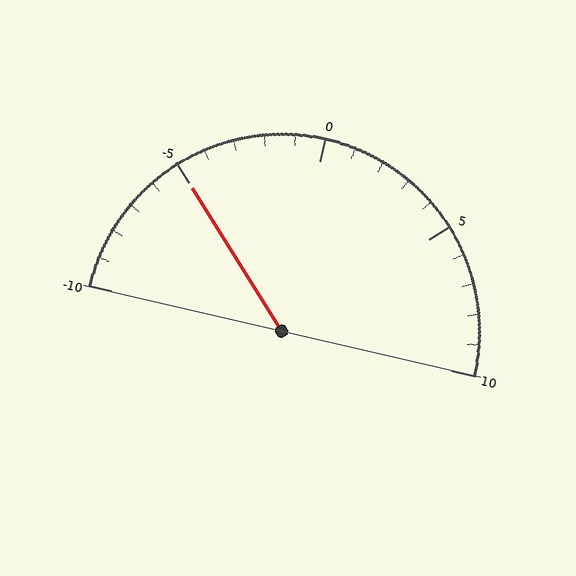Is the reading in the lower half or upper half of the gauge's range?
The reading is in the lower half of the range (-10 to 10).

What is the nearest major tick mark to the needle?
The nearest major tick mark is -5.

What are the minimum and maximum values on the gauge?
The gauge ranges from -10 to 10.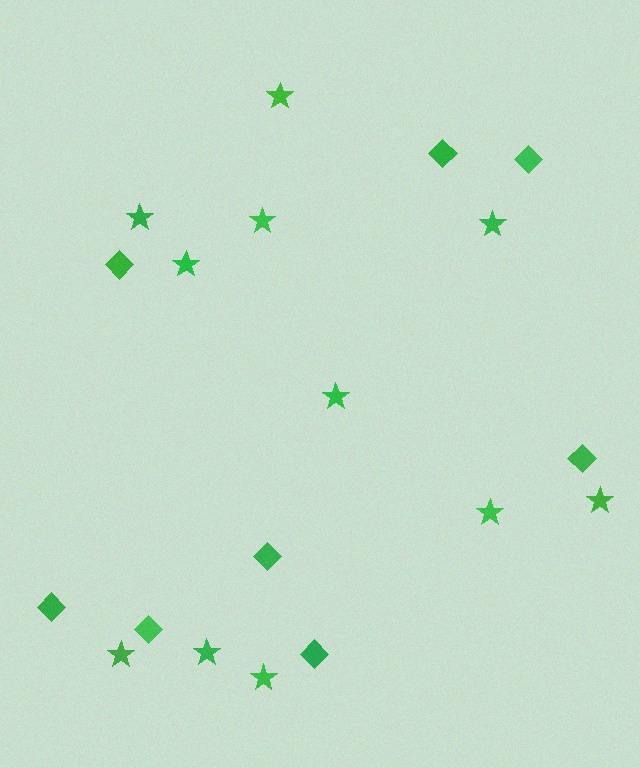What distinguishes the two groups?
There are 2 groups: one group of stars (11) and one group of diamonds (8).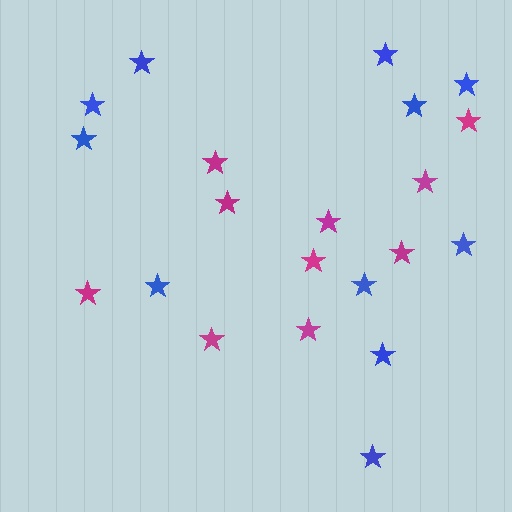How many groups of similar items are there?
There are 2 groups: one group of blue stars (11) and one group of magenta stars (10).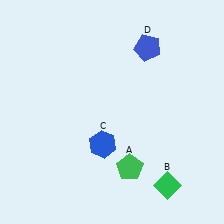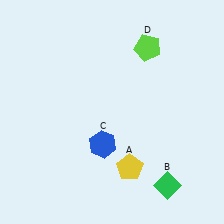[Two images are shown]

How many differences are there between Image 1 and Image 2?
There are 2 differences between the two images.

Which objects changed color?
A changed from green to yellow. D changed from blue to lime.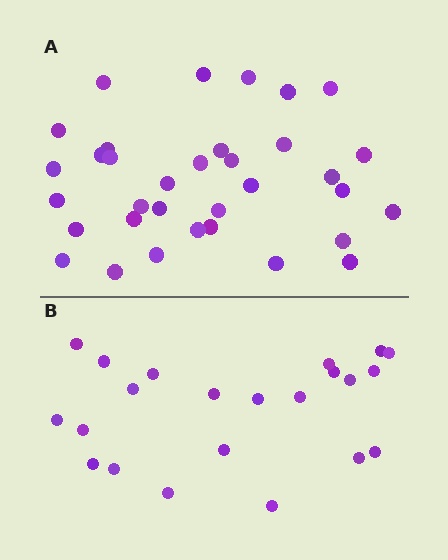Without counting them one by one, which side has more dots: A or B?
Region A (the top region) has more dots.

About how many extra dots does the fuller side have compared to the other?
Region A has roughly 12 or so more dots than region B.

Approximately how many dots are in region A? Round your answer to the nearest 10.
About 30 dots. (The exact count is 34, which rounds to 30.)